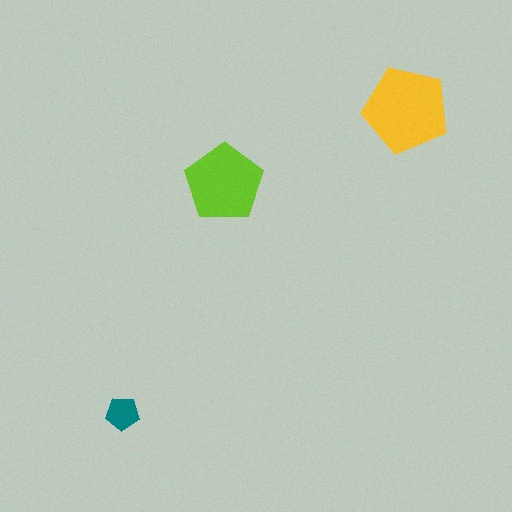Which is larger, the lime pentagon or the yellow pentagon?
The yellow one.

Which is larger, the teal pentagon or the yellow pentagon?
The yellow one.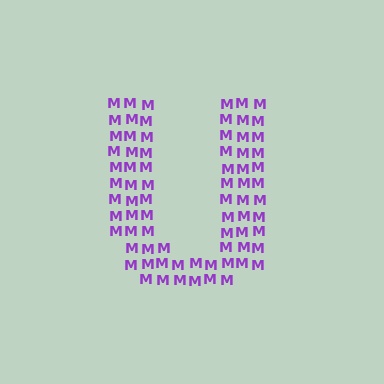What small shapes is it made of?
It is made of small letter M's.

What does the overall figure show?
The overall figure shows the letter U.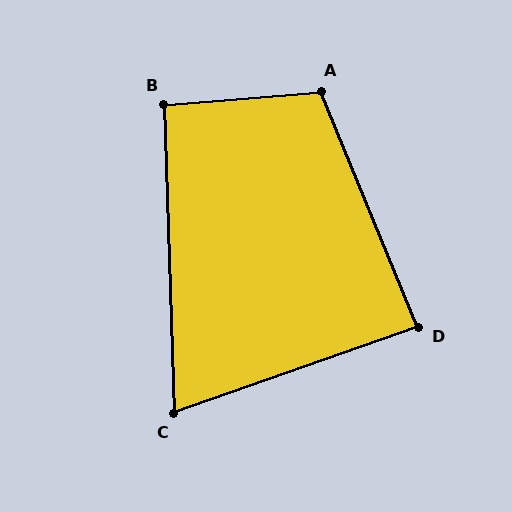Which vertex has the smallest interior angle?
C, at approximately 73 degrees.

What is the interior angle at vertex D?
Approximately 87 degrees (approximately right).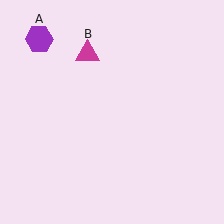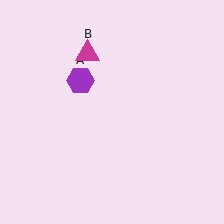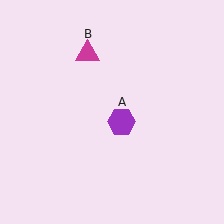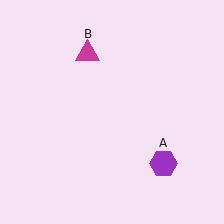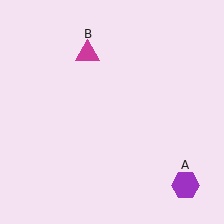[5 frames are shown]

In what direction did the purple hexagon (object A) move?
The purple hexagon (object A) moved down and to the right.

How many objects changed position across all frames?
1 object changed position: purple hexagon (object A).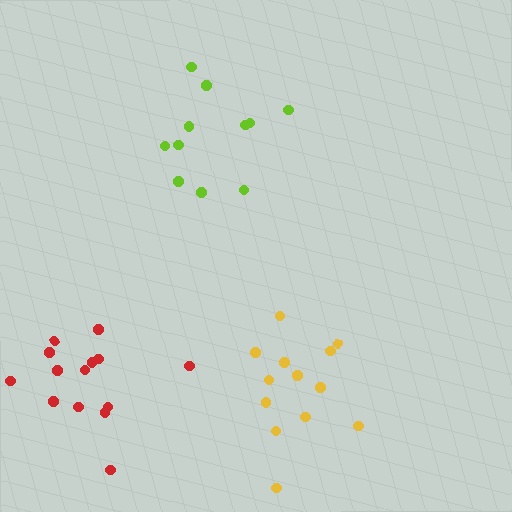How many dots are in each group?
Group 1: 11 dots, Group 2: 13 dots, Group 3: 14 dots (38 total).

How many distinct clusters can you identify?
There are 3 distinct clusters.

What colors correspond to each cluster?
The clusters are colored: lime, yellow, red.